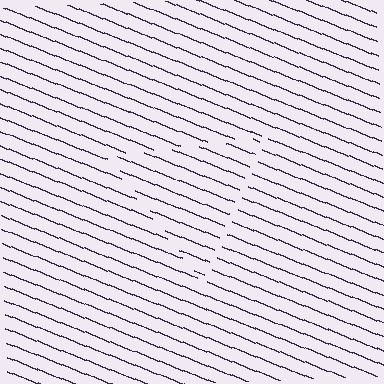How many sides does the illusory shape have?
3 sides — the line-ends trace a triangle.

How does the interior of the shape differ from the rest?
The interior of the shape contains the same grating, shifted by half a period — the contour is defined by the phase discontinuity where line-ends from the inner and outer gratings abut.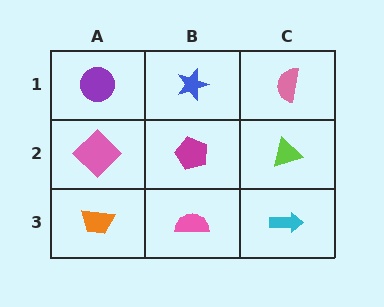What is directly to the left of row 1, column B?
A purple circle.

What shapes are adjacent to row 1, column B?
A magenta pentagon (row 2, column B), a purple circle (row 1, column A), a pink semicircle (row 1, column C).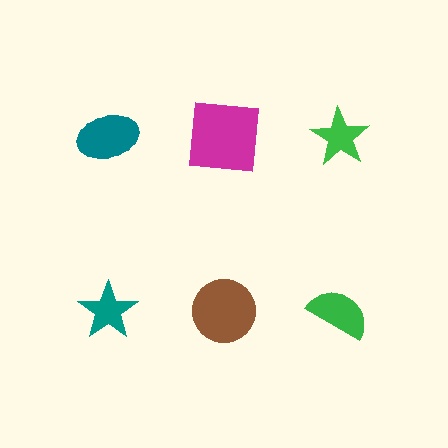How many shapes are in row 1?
3 shapes.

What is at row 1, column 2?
A magenta square.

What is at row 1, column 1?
A teal ellipse.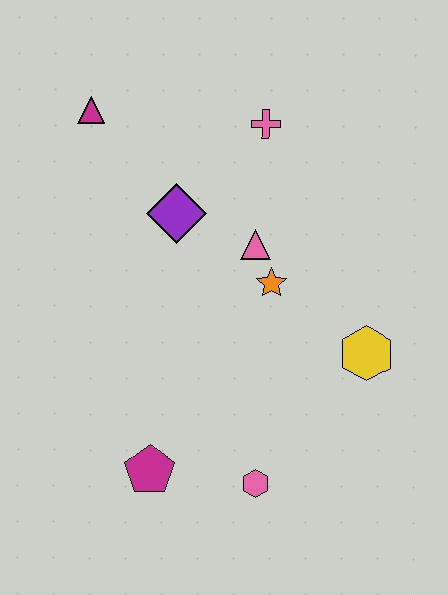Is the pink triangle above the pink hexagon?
Yes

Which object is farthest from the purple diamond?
The pink hexagon is farthest from the purple diamond.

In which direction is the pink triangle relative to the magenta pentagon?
The pink triangle is above the magenta pentagon.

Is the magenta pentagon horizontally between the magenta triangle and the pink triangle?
Yes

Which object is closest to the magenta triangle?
The purple diamond is closest to the magenta triangle.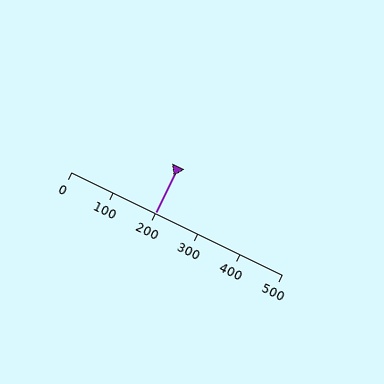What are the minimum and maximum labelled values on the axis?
The axis runs from 0 to 500.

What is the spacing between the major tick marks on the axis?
The major ticks are spaced 100 apart.